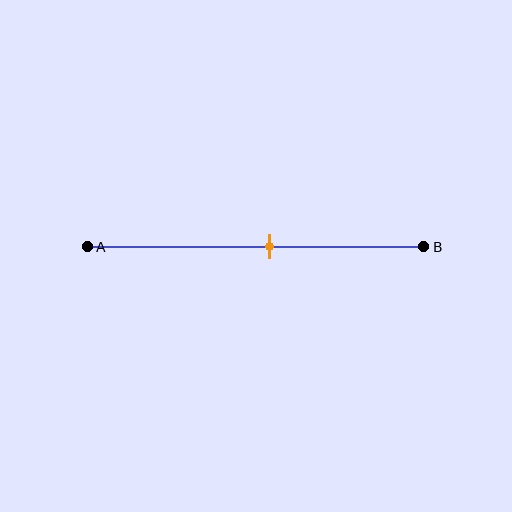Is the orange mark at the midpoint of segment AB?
No, the mark is at about 55% from A, not at the 50% midpoint.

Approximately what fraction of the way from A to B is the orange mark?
The orange mark is approximately 55% of the way from A to B.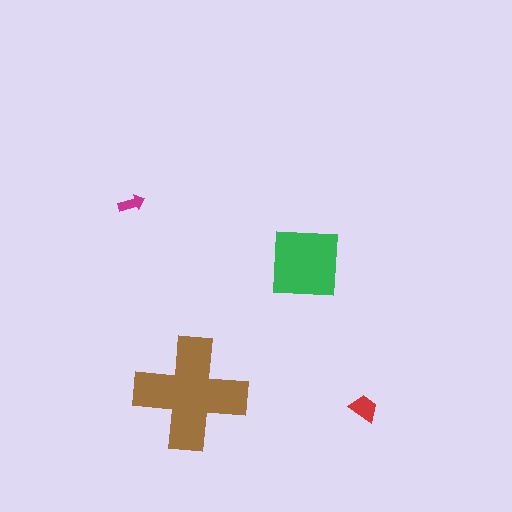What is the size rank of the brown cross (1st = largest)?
1st.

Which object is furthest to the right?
The red trapezoid is rightmost.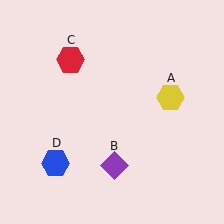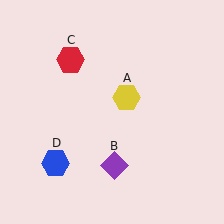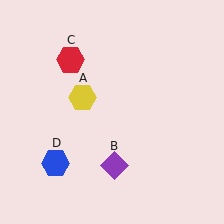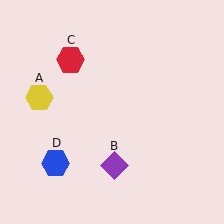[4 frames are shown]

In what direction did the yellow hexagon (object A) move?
The yellow hexagon (object A) moved left.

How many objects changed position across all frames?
1 object changed position: yellow hexagon (object A).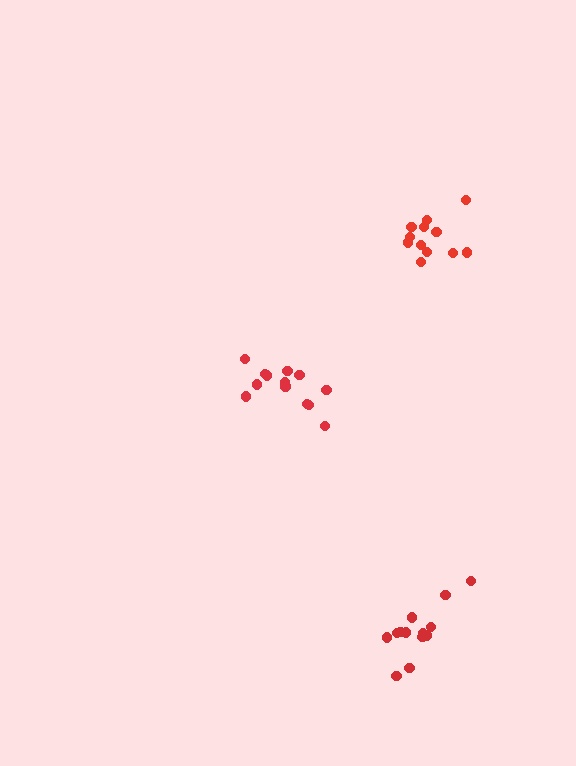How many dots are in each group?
Group 1: 13 dots, Group 2: 13 dots, Group 3: 12 dots (38 total).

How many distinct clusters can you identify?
There are 3 distinct clusters.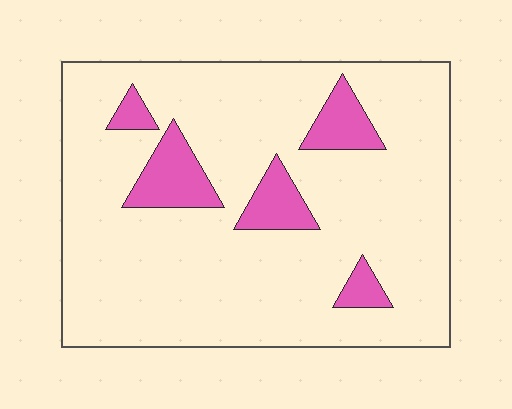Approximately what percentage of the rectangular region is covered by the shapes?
Approximately 15%.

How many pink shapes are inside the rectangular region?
5.